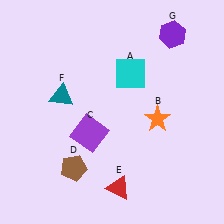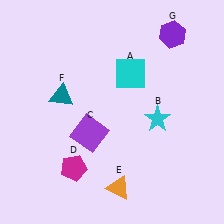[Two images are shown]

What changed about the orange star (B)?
In Image 1, B is orange. In Image 2, it changed to cyan.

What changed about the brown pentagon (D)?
In Image 1, D is brown. In Image 2, it changed to magenta.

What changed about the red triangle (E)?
In Image 1, E is red. In Image 2, it changed to orange.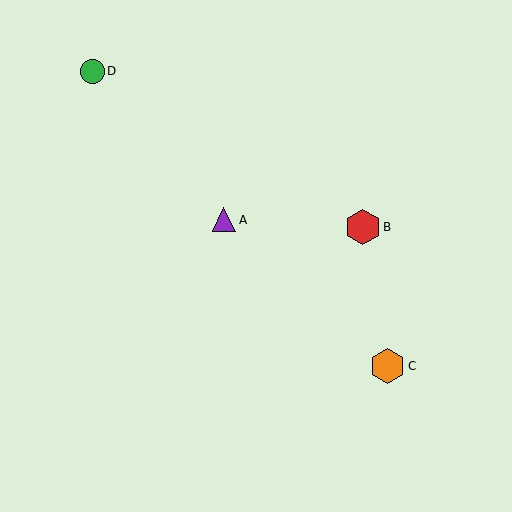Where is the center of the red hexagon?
The center of the red hexagon is at (363, 227).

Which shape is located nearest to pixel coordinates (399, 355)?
The orange hexagon (labeled C) at (388, 366) is nearest to that location.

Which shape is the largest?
The red hexagon (labeled B) is the largest.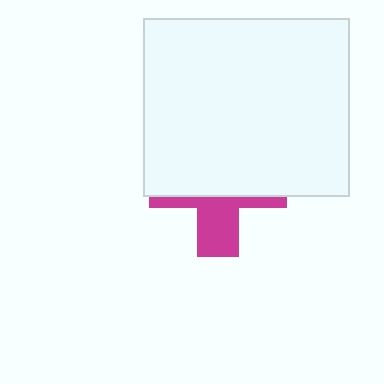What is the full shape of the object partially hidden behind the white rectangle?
The partially hidden object is a magenta cross.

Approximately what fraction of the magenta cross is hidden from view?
Roughly 65% of the magenta cross is hidden behind the white rectangle.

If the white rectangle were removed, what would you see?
You would see the complete magenta cross.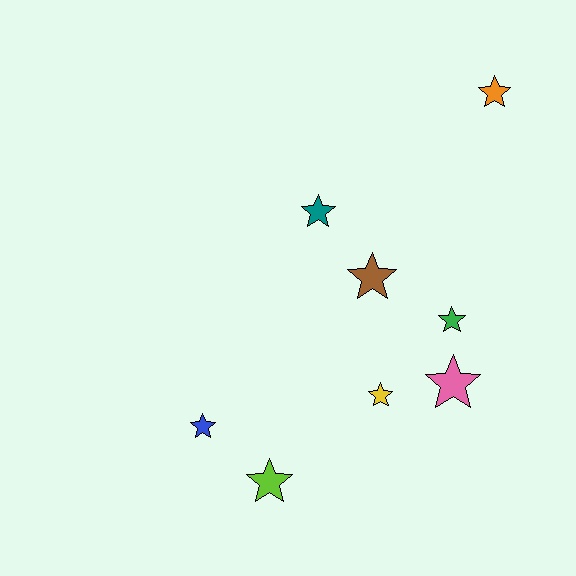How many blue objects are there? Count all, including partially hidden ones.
There is 1 blue object.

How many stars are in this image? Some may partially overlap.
There are 8 stars.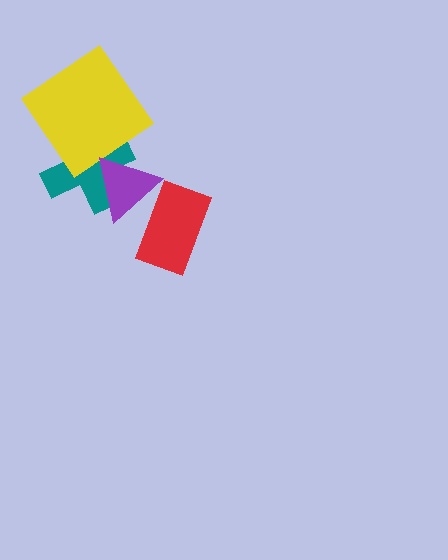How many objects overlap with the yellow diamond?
1 object overlaps with the yellow diamond.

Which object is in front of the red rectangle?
The purple triangle is in front of the red rectangle.